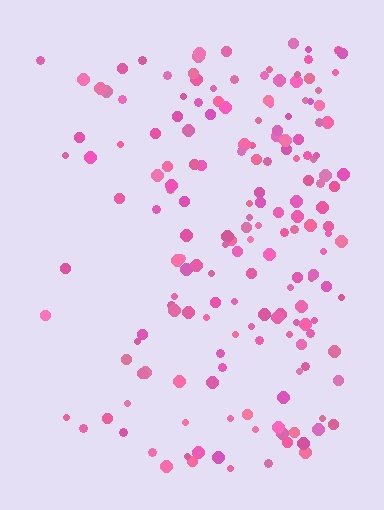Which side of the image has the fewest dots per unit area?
The left.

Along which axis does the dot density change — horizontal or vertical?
Horizontal.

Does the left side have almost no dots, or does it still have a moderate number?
Still a moderate number, just noticeably fewer than the right.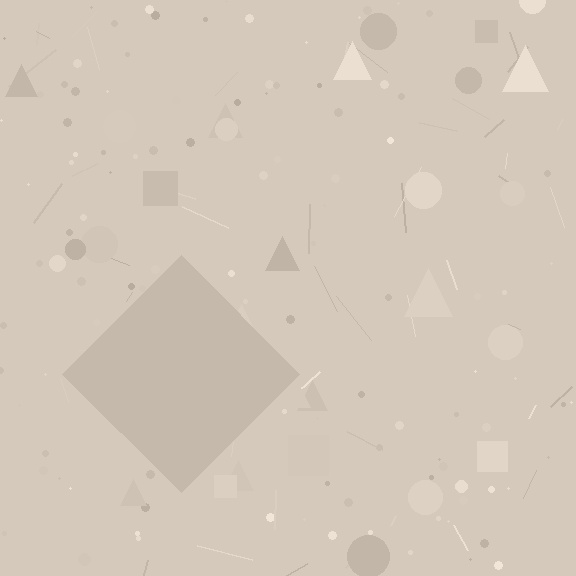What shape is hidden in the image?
A diamond is hidden in the image.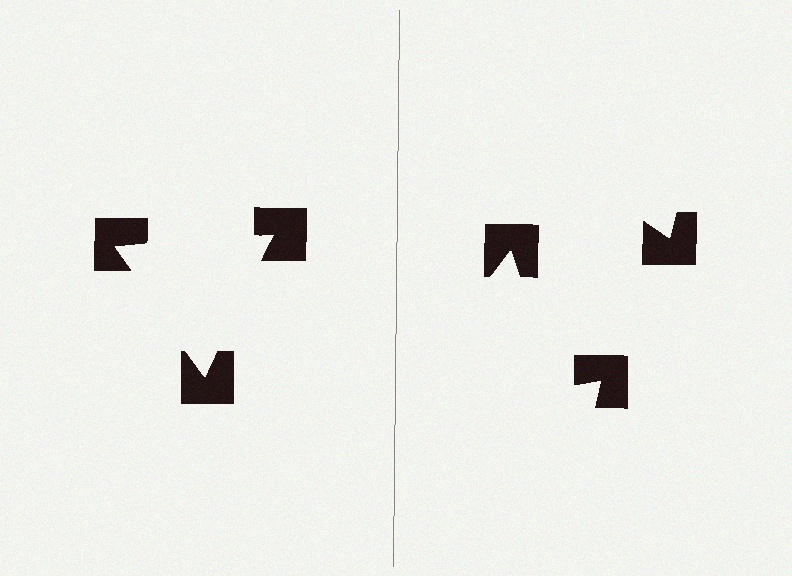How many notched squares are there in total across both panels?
6 — 3 on each side.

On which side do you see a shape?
An illusory triangle appears on the left side. On the right side the wedge cuts are rotated, so no coherent shape forms.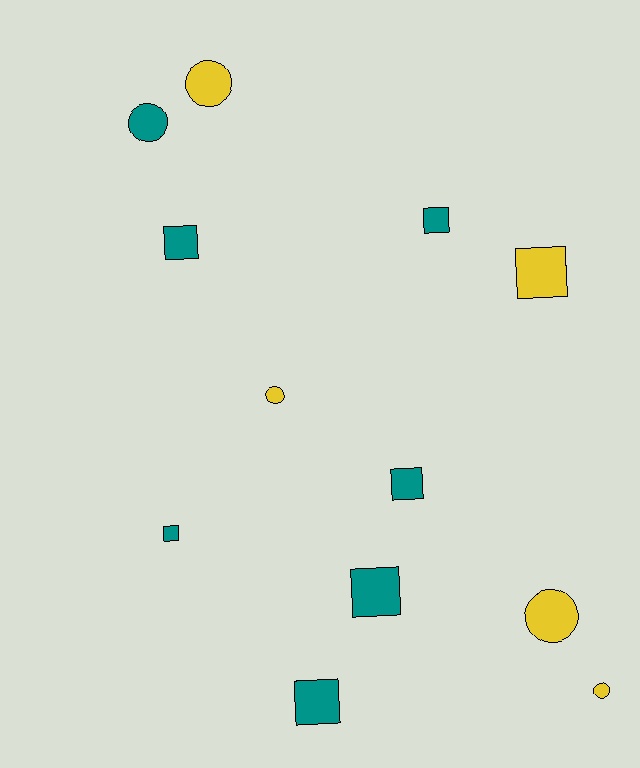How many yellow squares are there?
There is 1 yellow square.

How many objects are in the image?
There are 12 objects.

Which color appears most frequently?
Teal, with 7 objects.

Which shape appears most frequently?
Square, with 7 objects.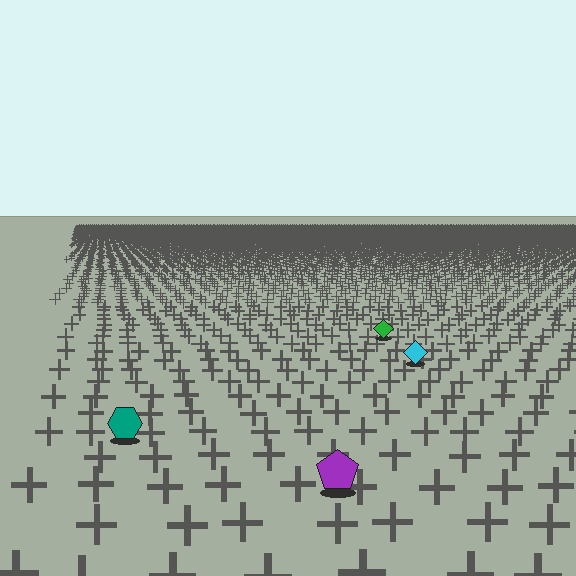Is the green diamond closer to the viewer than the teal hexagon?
No. The teal hexagon is closer — you can tell from the texture gradient: the ground texture is coarser near it.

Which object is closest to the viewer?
The purple pentagon is closest. The texture marks near it are larger and more spread out.